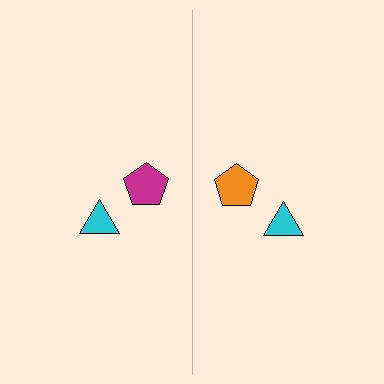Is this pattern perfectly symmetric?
No, the pattern is not perfectly symmetric. The orange pentagon on the right side breaks the symmetry — its mirror counterpart is magenta.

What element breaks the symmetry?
The orange pentagon on the right side breaks the symmetry — its mirror counterpart is magenta.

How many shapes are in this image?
There are 4 shapes in this image.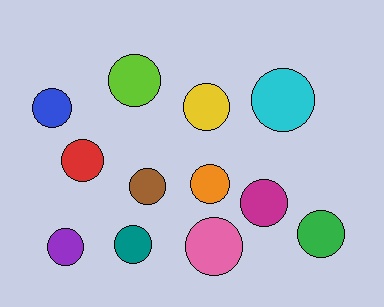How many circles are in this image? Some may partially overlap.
There are 12 circles.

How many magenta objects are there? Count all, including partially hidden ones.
There is 1 magenta object.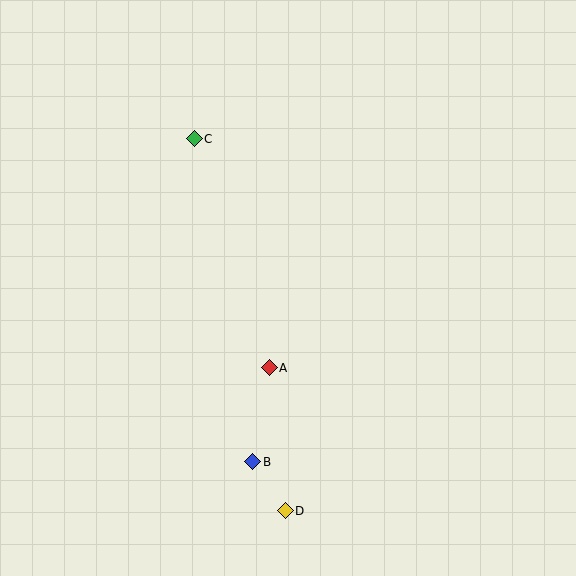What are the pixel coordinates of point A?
Point A is at (269, 368).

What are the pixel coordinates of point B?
Point B is at (253, 462).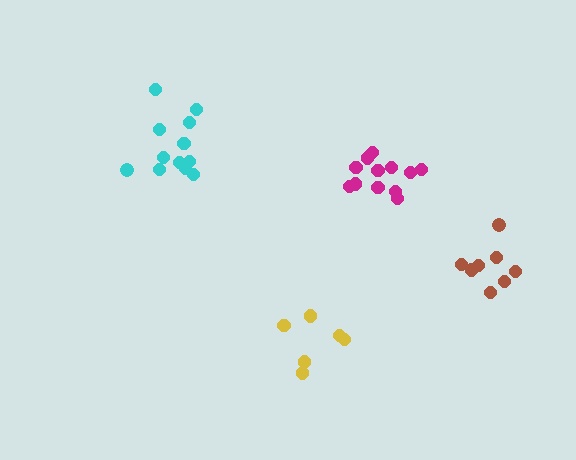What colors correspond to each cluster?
The clusters are colored: cyan, brown, yellow, magenta.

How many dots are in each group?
Group 1: 12 dots, Group 2: 8 dots, Group 3: 6 dots, Group 4: 12 dots (38 total).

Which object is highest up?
The cyan cluster is topmost.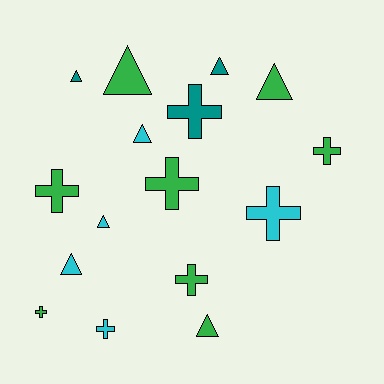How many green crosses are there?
There are 5 green crosses.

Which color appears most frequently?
Green, with 8 objects.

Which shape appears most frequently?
Cross, with 8 objects.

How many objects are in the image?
There are 16 objects.